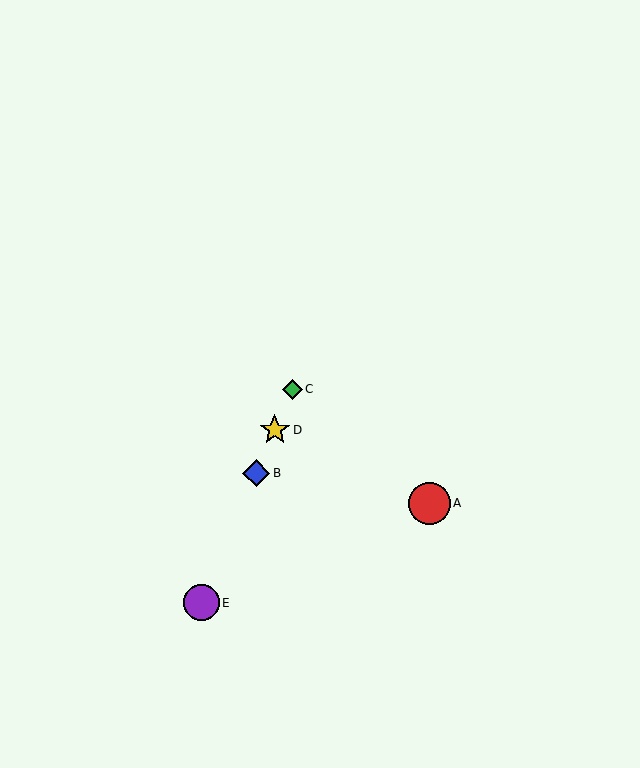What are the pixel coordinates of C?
Object C is at (292, 389).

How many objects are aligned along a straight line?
4 objects (B, C, D, E) are aligned along a straight line.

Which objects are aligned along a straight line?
Objects B, C, D, E are aligned along a straight line.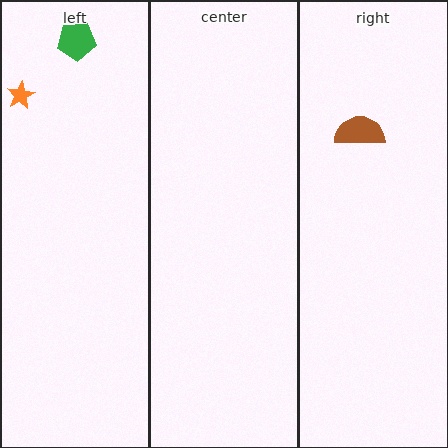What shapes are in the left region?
The orange star, the green pentagon.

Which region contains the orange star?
The left region.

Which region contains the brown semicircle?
The right region.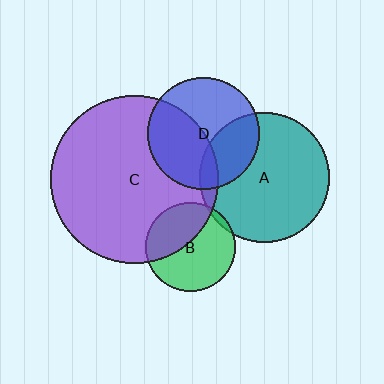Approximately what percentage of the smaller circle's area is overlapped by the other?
Approximately 40%.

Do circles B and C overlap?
Yes.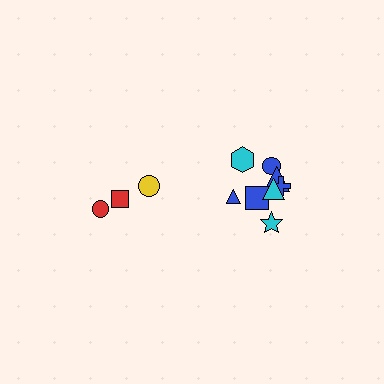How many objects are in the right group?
There are 8 objects.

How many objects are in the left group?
There are 3 objects.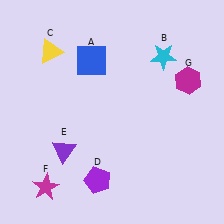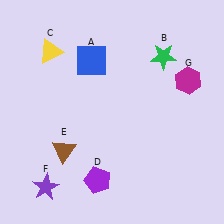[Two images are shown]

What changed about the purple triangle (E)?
In Image 1, E is purple. In Image 2, it changed to brown.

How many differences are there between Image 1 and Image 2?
There are 3 differences between the two images.